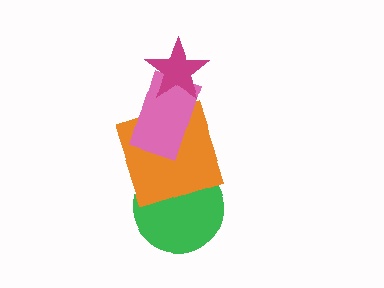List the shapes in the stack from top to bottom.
From top to bottom: the magenta star, the pink rectangle, the orange square, the green circle.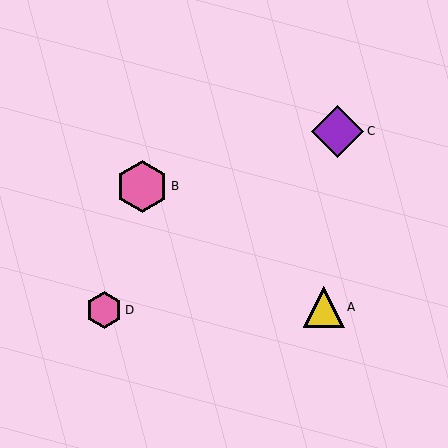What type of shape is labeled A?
Shape A is a yellow triangle.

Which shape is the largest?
The purple diamond (labeled C) is the largest.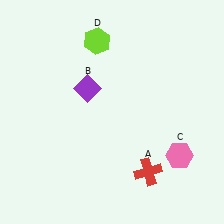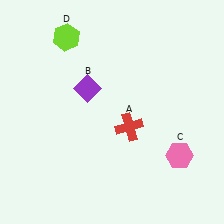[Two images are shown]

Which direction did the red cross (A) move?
The red cross (A) moved up.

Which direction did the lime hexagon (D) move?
The lime hexagon (D) moved left.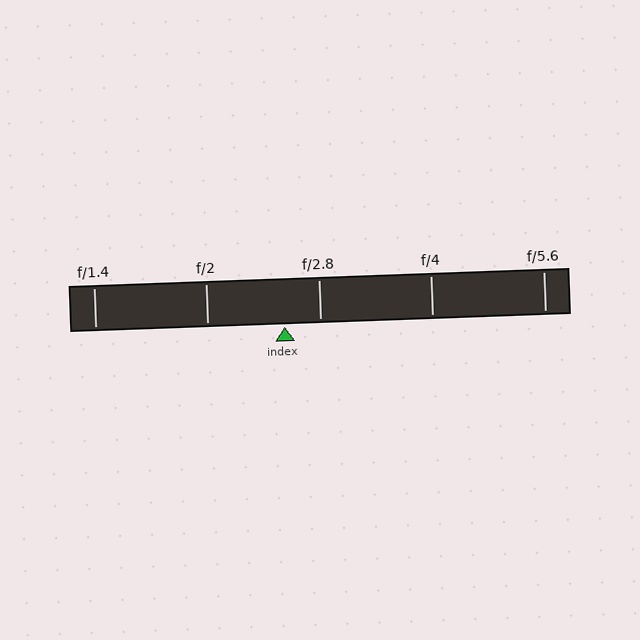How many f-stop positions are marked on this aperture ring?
There are 5 f-stop positions marked.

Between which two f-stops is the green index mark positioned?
The index mark is between f/2 and f/2.8.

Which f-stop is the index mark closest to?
The index mark is closest to f/2.8.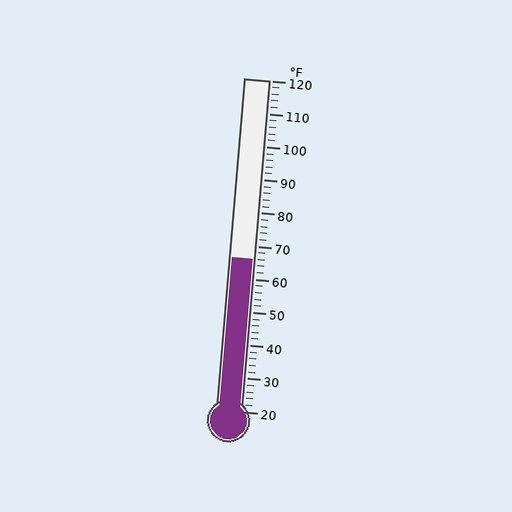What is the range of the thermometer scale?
The thermometer scale ranges from 20°F to 120°F.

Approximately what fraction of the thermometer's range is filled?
The thermometer is filled to approximately 45% of its range.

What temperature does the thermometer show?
The thermometer shows approximately 66°F.